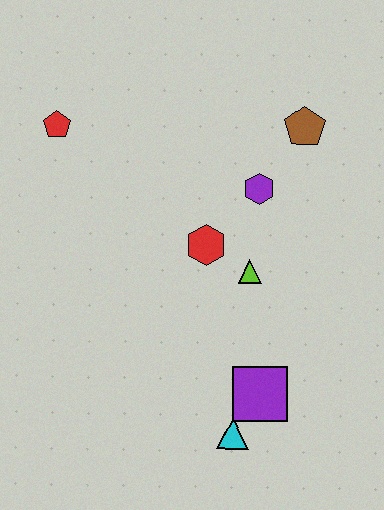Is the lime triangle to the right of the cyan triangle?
Yes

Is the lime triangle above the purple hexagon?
No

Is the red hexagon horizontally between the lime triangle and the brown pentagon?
No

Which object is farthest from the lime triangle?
The red pentagon is farthest from the lime triangle.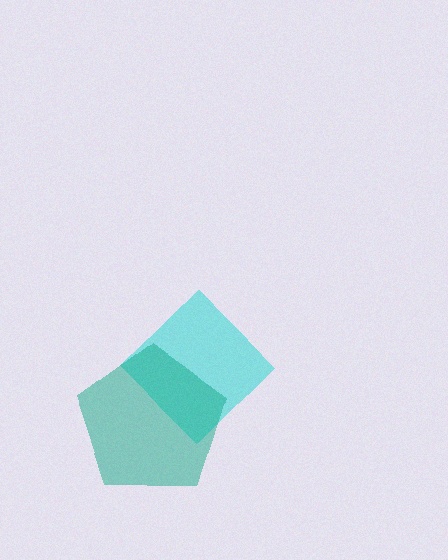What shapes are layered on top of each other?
The layered shapes are: a cyan diamond, a teal pentagon.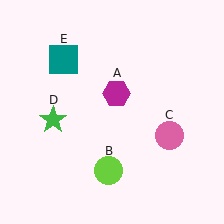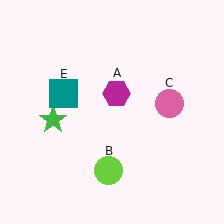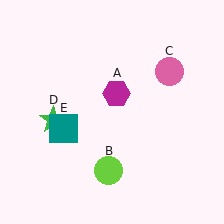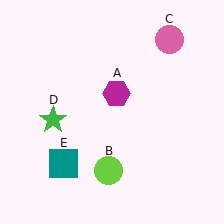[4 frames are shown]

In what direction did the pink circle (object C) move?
The pink circle (object C) moved up.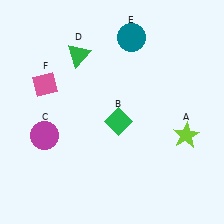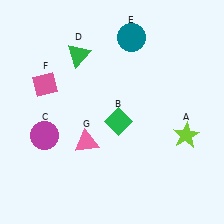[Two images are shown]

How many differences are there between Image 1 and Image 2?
There is 1 difference between the two images.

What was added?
A pink triangle (G) was added in Image 2.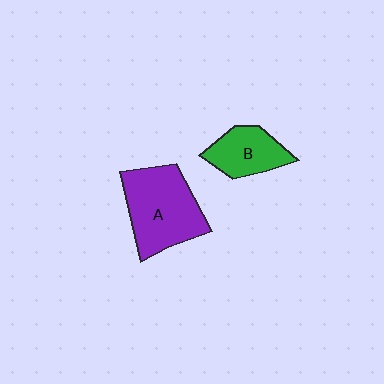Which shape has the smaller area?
Shape B (green).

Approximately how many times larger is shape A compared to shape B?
Approximately 1.7 times.